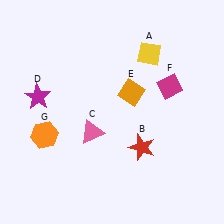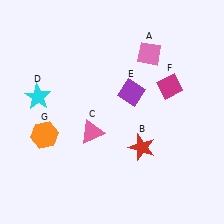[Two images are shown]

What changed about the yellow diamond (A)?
In Image 1, A is yellow. In Image 2, it changed to pink.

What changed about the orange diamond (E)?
In Image 1, E is orange. In Image 2, it changed to purple.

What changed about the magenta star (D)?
In Image 1, D is magenta. In Image 2, it changed to cyan.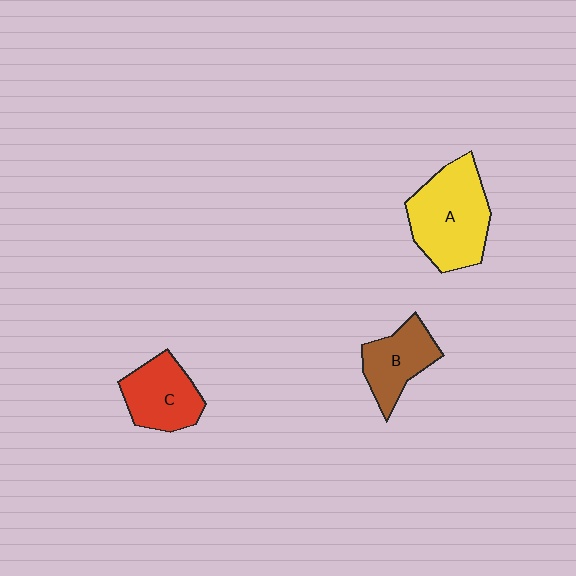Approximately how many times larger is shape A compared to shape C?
Approximately 1.5 times.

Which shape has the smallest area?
Shape B (brown).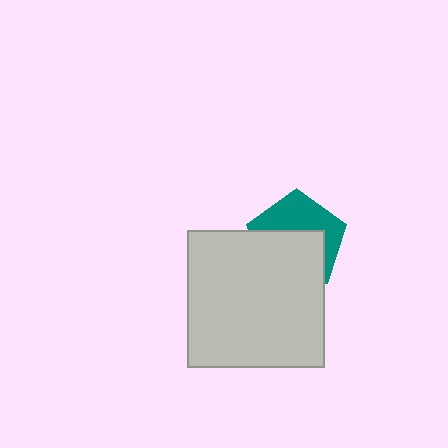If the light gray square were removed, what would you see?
You would see the complete teal pentagon.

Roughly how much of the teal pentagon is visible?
A small part of it is visible (roughly 44%).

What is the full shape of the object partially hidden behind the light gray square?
The partially hidden object is a teal pentagon.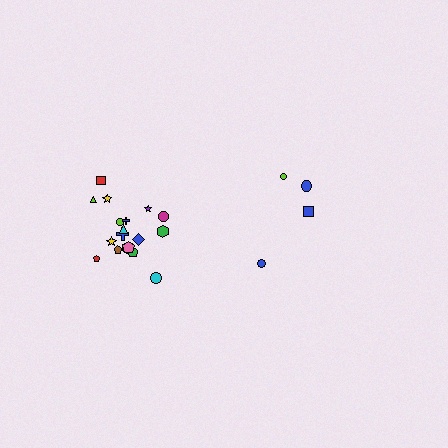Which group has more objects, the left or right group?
The left group.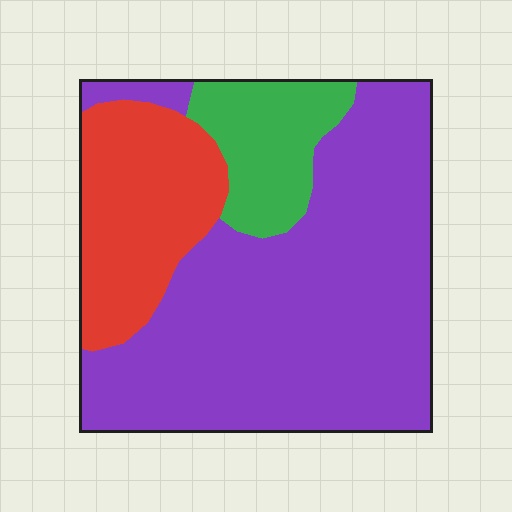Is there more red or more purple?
Purple.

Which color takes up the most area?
Purple, at roughly 65%.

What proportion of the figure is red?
Red takes up about one fifth (1/5) of the figure.